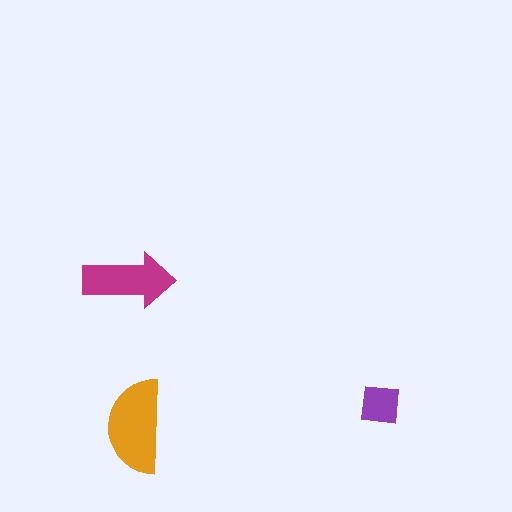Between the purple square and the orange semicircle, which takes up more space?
The orange semicircle.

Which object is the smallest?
The purple square.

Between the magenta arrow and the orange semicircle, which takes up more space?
The orange semicircle.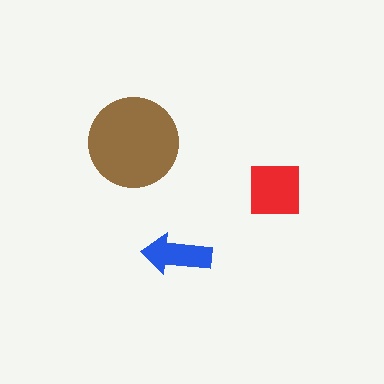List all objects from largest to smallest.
The brown circle, the red square, the blue arrow.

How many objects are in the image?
There are 3 objects in the image.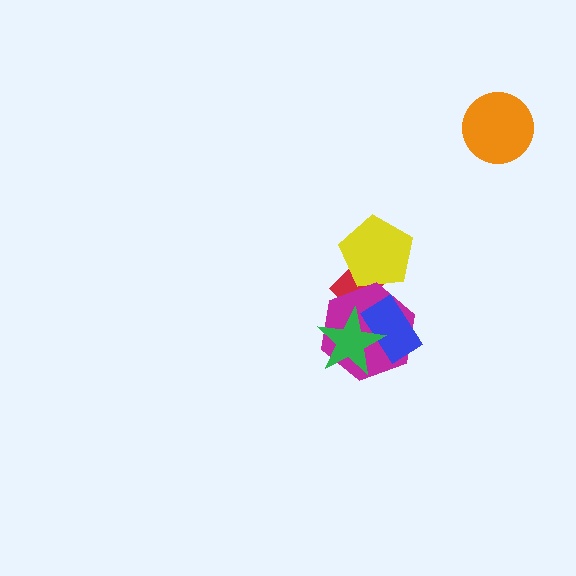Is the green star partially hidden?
No, no other shape covers it.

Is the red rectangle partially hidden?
Yes, it is partially covered by another shape.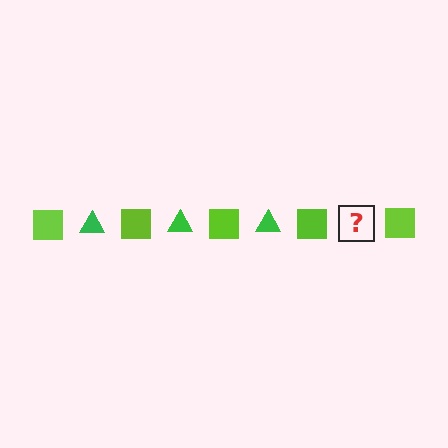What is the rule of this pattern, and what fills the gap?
The rule is that the pattern alternates between lime square and green triangle. The gap should be filled with a green triangle.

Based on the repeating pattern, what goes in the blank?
The blank should be a green triangle.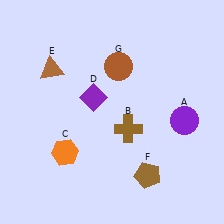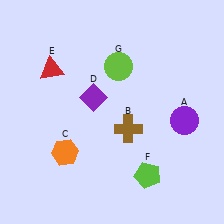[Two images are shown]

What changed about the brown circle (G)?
In Image 1, G is brown. In Image 2, it changed to lime.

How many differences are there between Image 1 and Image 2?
There are 3 differences between the two images.